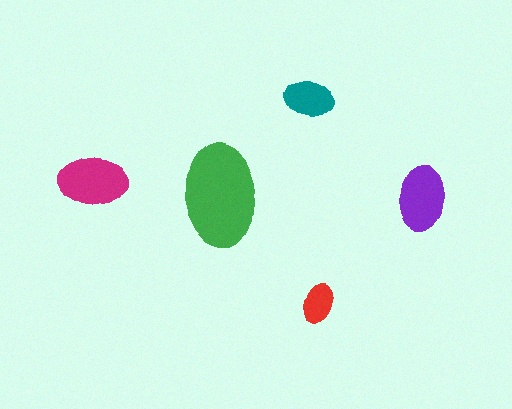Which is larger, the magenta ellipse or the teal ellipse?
The magenta one.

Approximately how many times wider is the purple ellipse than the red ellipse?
About 1.5 times wider.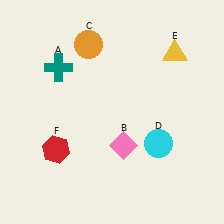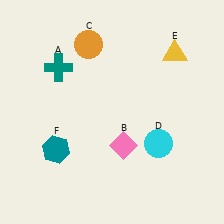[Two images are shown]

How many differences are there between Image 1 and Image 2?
There is 1 difference between the two images.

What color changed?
The hexagon (F) changed from red in Image 1 to teal in Image 2.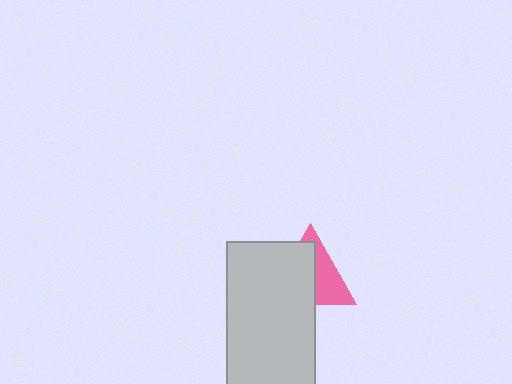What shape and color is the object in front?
The object in front is a light gray rectangle.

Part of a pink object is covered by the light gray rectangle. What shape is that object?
It is a triangle.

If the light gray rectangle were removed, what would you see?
You would see the complete pink triangle.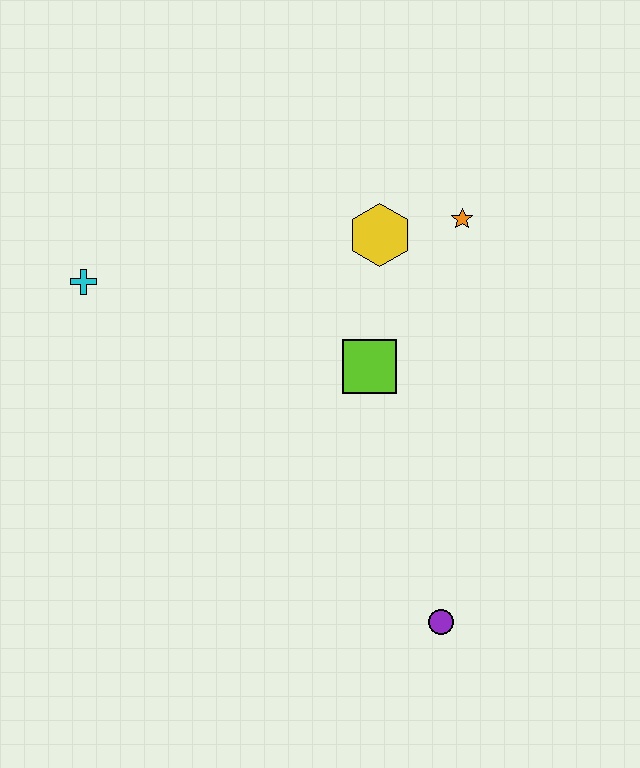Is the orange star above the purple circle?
Yes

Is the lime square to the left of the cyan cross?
No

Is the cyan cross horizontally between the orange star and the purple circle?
No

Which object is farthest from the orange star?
The purple circle is farthest from the orange star.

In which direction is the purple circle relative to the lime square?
The purple circle is below the lime square.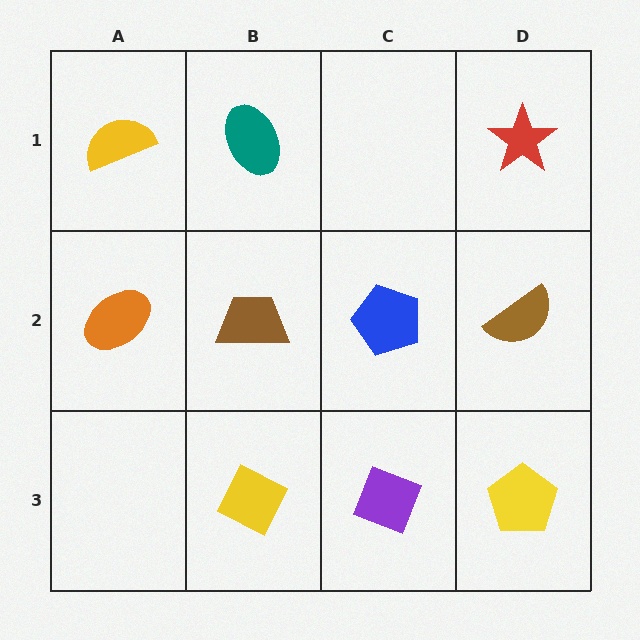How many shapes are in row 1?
3 shapes.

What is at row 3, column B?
A yellow diamond.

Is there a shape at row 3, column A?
No, that cell is empty.